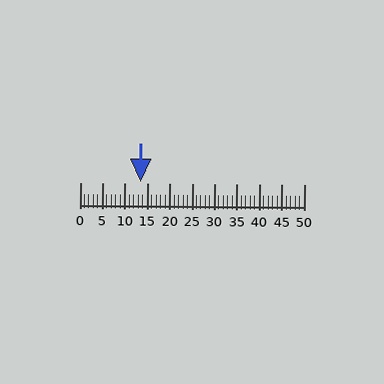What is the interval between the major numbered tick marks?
The major tick marks are spaced 5 units apart.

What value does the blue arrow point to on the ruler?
The blue arrow points to approximately 14.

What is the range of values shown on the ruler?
The ruler shows values from 0 to 50.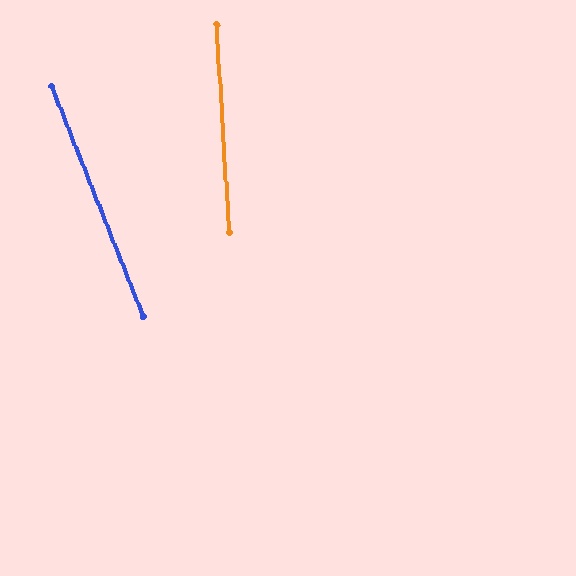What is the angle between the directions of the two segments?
Approximately 18 degrees.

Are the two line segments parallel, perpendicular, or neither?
Neither parallel nor perpendicular — they differ by about 18°.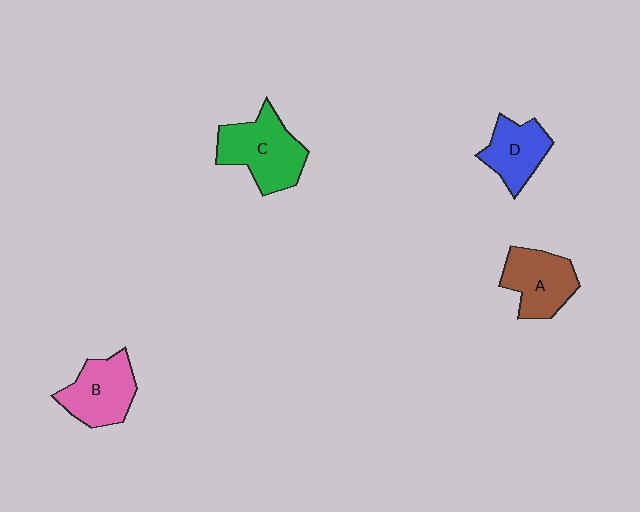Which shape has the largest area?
Shape C (green).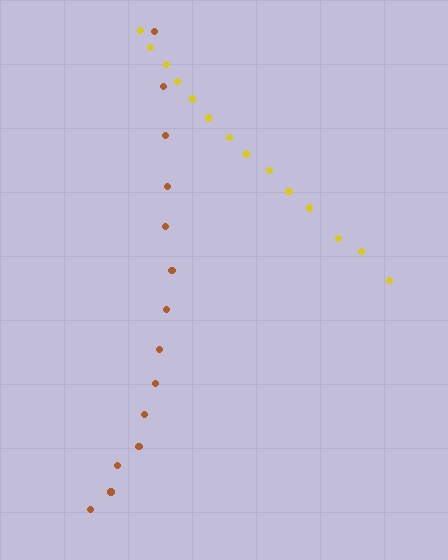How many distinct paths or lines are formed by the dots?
There are 2 distinct paths.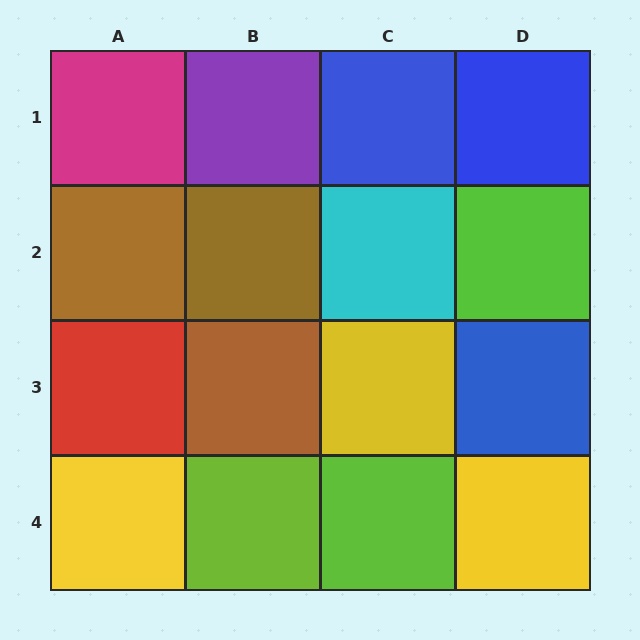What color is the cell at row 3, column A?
Red.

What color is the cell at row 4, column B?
Lime.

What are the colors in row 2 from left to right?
Brown, brown, cyan, lime.